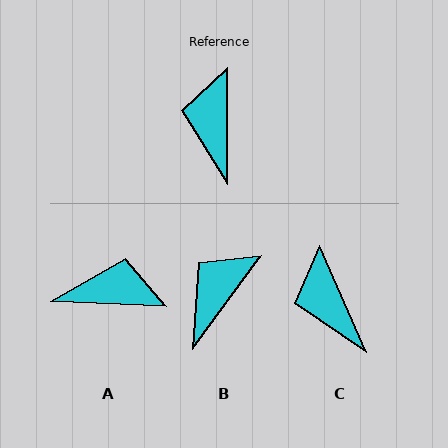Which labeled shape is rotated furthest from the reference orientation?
A, about 93 degrees away.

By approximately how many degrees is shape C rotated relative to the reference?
Approximately 24 degrees counter-clockwise.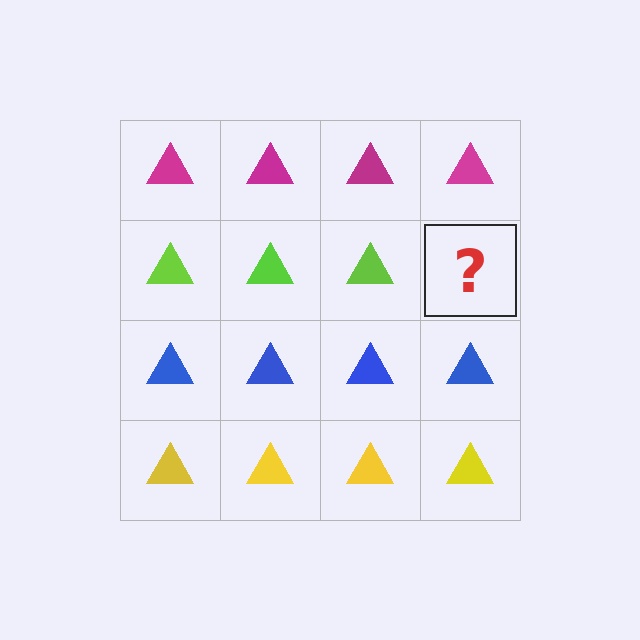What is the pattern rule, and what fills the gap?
The rule is that each row has a consistent color. The gap should be filled with a lime triangle.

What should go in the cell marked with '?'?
The missing cell should contain a lime triangle.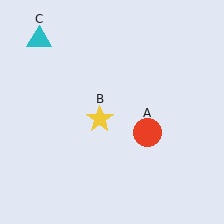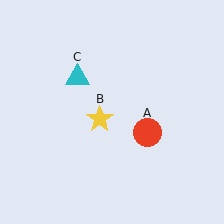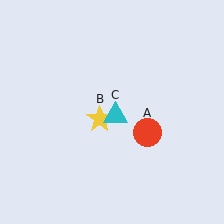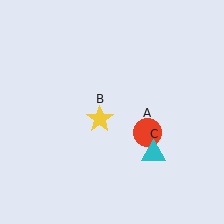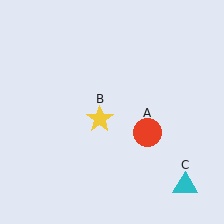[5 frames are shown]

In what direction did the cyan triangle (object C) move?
The cyan triangle (object C) moved down and to the right.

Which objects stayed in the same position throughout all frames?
Red circle (object A) and yellow star (object B) remained stationary.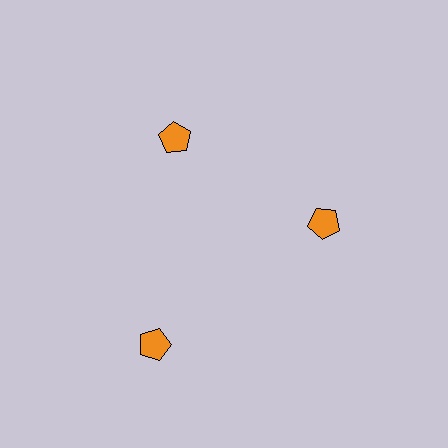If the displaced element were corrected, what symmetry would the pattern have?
It would have 3-fold rotational symmetry — the pattern would map onto itself every 120 degrees.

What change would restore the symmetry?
The symmetry would be restored by moving it inward, back onto the ring so that all 3 pentagons sit at equal angles and equal distance from the center.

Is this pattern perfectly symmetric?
No. The 3 orange pentagons are arranged in a ring, but one element near the 7 o'clock position is pushed outward from the center, breaking the 3-fold rotational symmetry.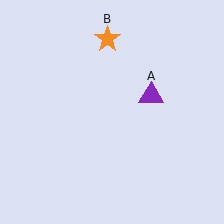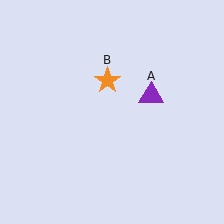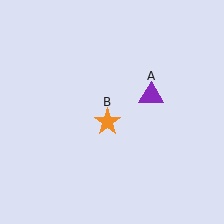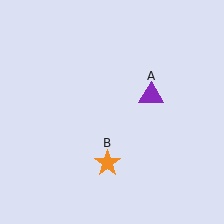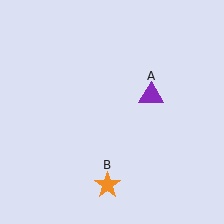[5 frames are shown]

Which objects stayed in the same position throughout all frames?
Purple triangle (object A) remained stationary.